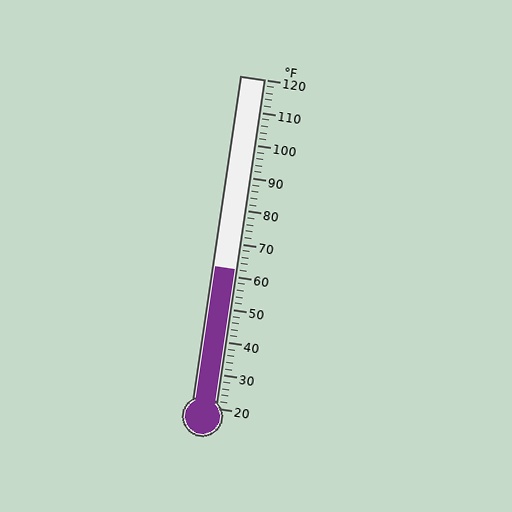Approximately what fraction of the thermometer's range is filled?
The thermometer is filled to approximately 40% of its range.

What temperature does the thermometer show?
The thermometer shows approximately 62°F.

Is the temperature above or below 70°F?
The temperature is below 70°F.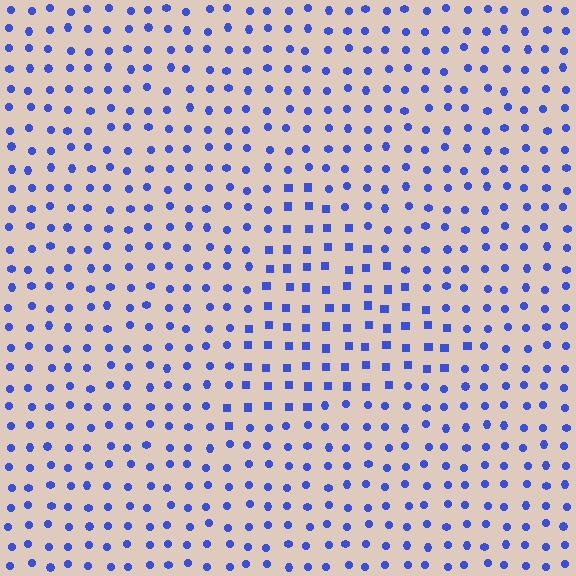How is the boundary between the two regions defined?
The boundary is defined by a change in element shape: squares inside vs. circles outside. All elements share the same color and spacing.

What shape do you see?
I see a triangle.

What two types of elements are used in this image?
The image uses squares inside the triangle region and circles outside it.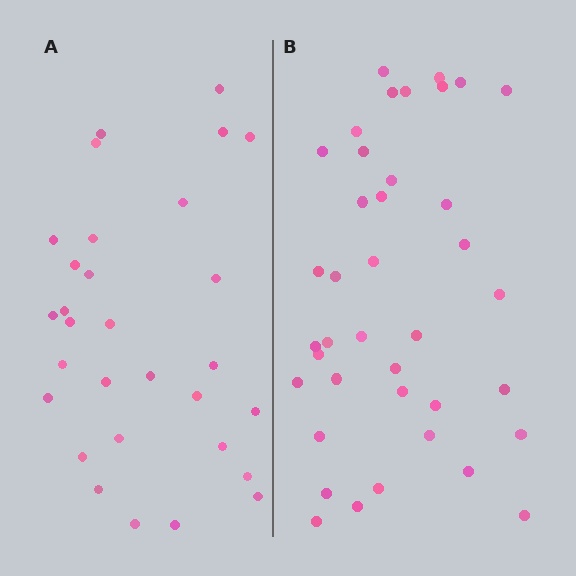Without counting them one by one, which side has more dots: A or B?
Region B (the right region) has more dots.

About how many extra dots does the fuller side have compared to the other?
Region B has roughly 8 or so more dots than region A.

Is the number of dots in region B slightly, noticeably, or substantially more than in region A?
Region B has noticeably more, but not dramatically so. The ratio is roughly 1.3 to 1.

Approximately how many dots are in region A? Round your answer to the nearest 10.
About 30 dots.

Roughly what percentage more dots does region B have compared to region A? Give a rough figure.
About 30% more.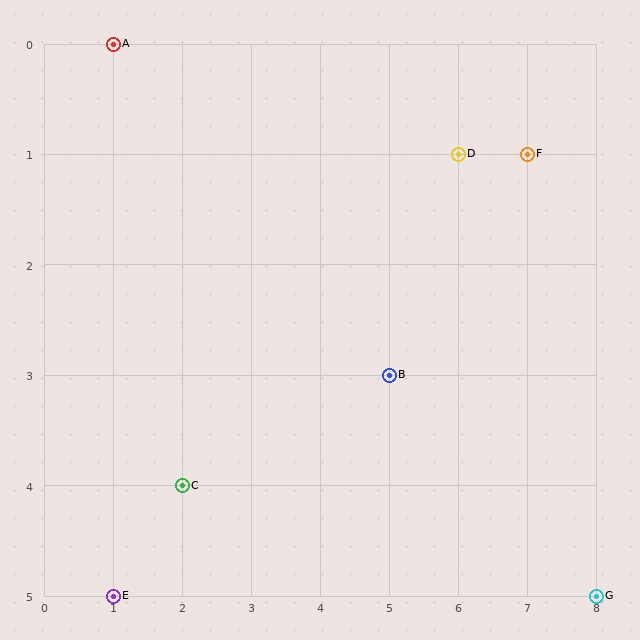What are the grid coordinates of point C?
Point C is at grid coordinates (2, 4).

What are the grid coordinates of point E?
Point E is at grid coordinates (1, 5).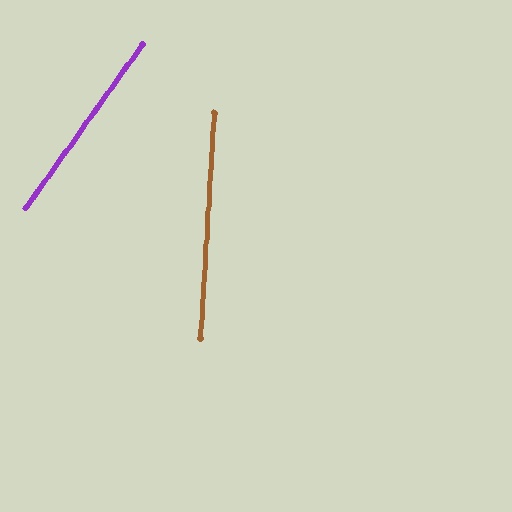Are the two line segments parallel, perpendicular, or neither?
Neither parallel nor perpendicular — they differ by about 32°.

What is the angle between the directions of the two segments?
Approximately 32 degrees.